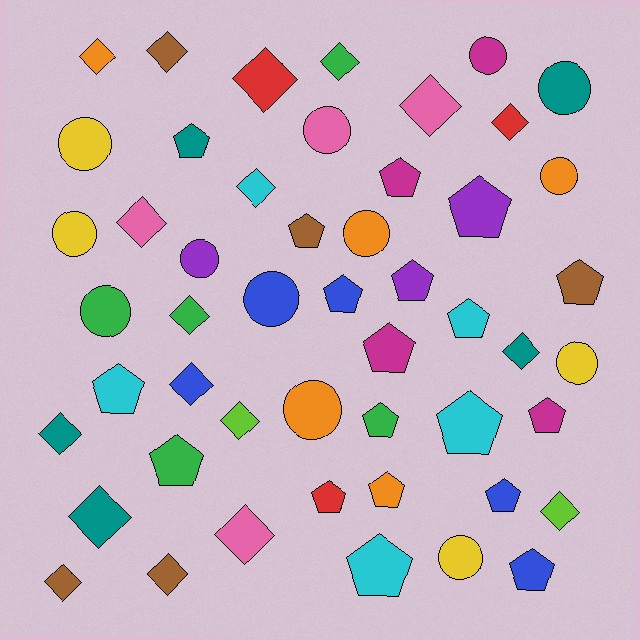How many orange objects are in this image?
There are 5 orange objects.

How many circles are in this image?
There are 13 circles.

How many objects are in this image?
There are 50 objects.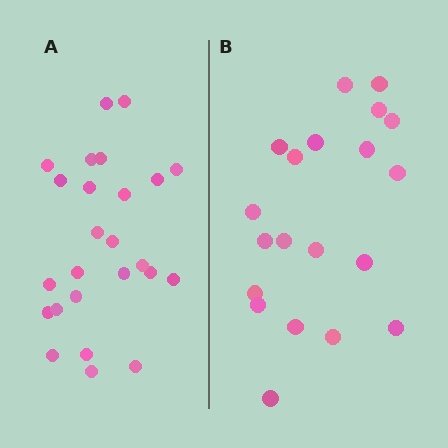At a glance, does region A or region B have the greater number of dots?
Region A (the left region) has more dots.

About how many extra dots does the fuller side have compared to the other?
Region A has about 5 more dots than region B.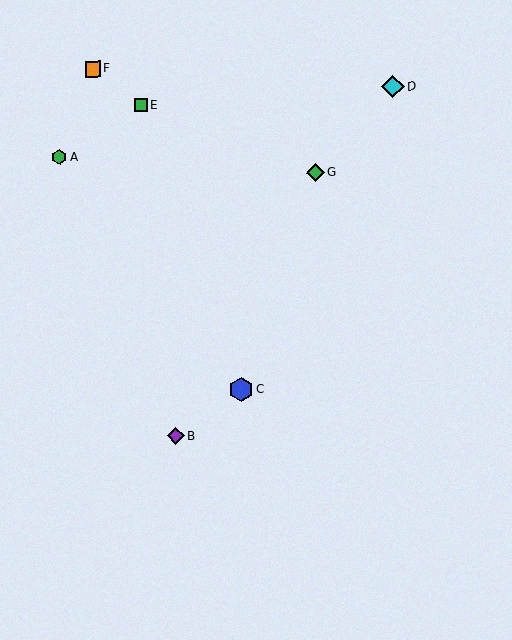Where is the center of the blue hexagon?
The center of the blue hexagon is at (241, 390).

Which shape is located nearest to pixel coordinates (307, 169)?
The green diamond (labeled G) at (315, 173) is nearest to that location.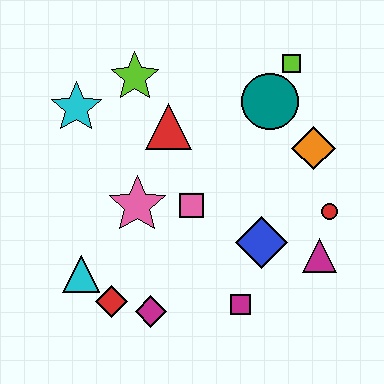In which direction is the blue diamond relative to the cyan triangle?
The blue diamond is to the right of the cyan triangle.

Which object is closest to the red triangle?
The lime star is closest to the red triangle.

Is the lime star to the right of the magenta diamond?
No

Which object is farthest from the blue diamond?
The cyan star is farthest from the blue diamond.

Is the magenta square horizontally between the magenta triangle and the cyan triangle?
Yes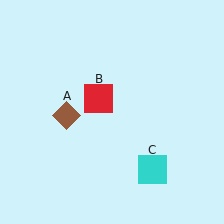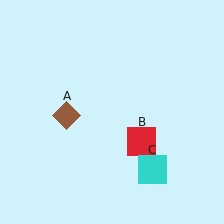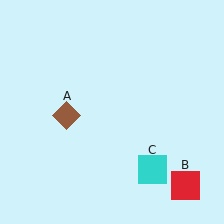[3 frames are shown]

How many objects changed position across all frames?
1 object changed position: red square (object B).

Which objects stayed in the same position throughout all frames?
Brown diamond (object A) and cyan square (object C) remained stationary.